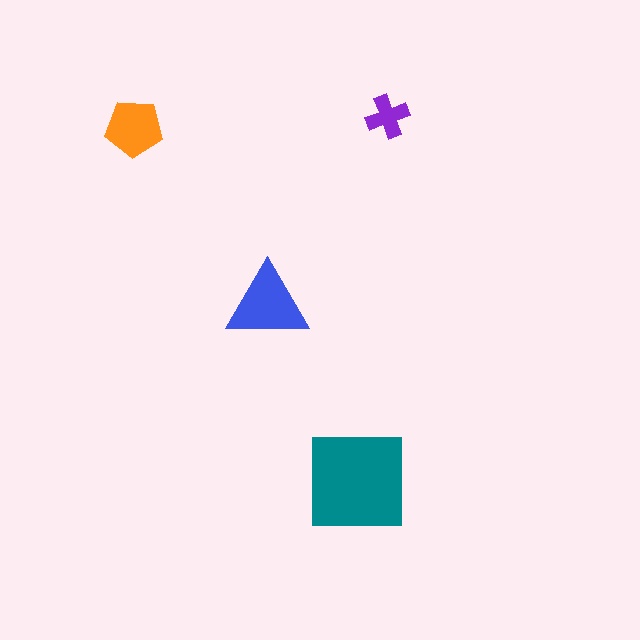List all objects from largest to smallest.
The teal square, the blue triangle, the orange pentagon, the purple cross.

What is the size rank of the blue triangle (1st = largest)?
2nd.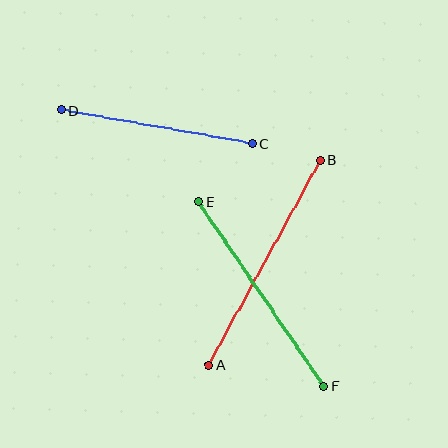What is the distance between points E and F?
The distance is approximately 223 pixels.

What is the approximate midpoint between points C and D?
The midpoint is at approximately (157, 127) pixels.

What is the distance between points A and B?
The distance is approximately 233 pixels.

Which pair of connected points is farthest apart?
Points A and B are farthest apart.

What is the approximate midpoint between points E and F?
The midpoint is at approximately (261, 294) pixels.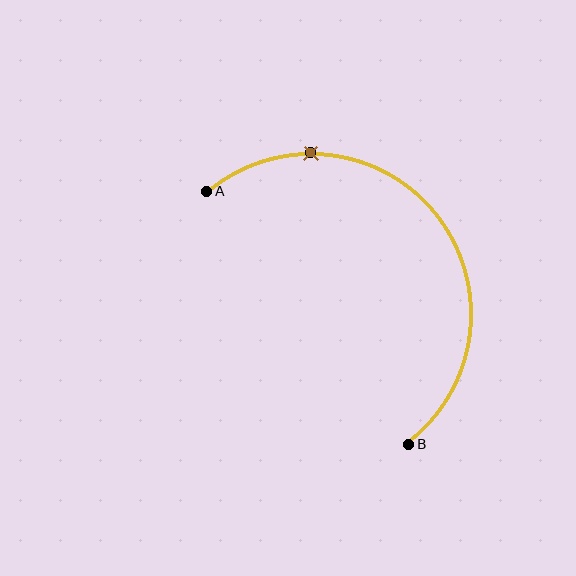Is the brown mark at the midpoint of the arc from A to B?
No. The brown mark lies on the arc but is closer to endpoint A. The arc midpoint would be at the point on the curve equidistant along the arc from both A and B.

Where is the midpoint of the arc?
The arc midpoint is the point on the curve farthest from the straight line joining A and B. It sits above and to the right of that line.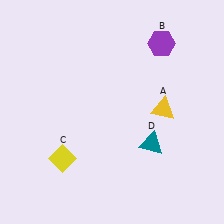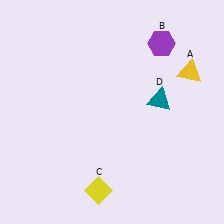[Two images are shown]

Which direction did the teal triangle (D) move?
The teal triangle (D) moved up.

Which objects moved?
The objects that moved are: the yellow triangle (A), the yellow diamond (C), the teal triangle (D).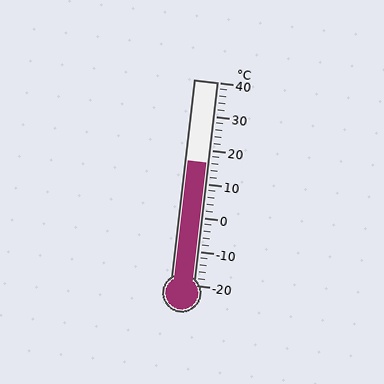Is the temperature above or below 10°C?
The temperature is above 10°C.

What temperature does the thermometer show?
The thermometer shows approximately 16°C.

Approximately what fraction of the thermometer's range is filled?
The thermometer is filled to approximately 60% of its range.